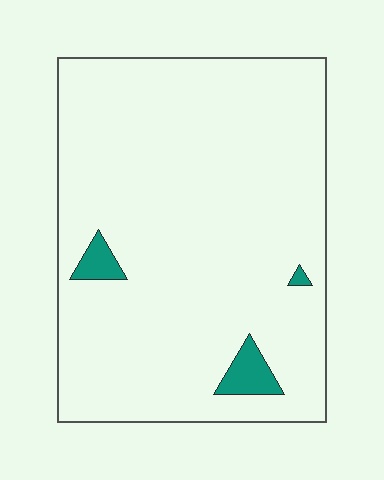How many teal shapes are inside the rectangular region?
3.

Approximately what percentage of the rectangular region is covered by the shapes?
Approximately 5%.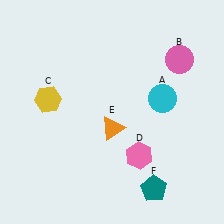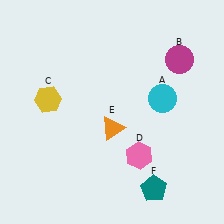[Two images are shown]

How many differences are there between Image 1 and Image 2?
There is 1 difference between the two images.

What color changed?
The circle (B) changed from pink in Image 1 to magenta in Image 2.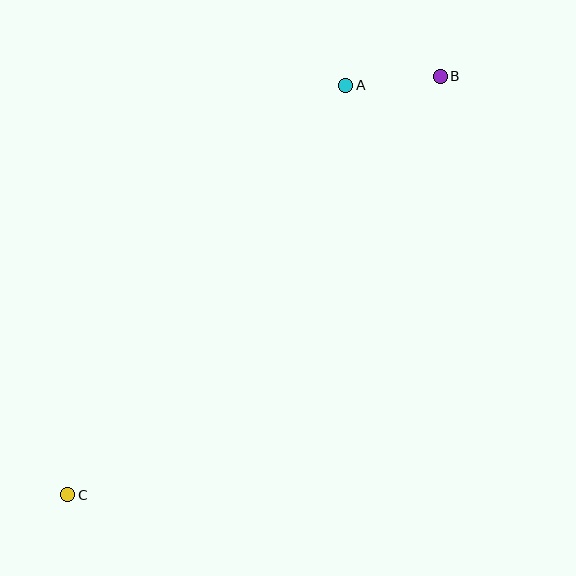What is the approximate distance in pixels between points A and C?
The distance between A and C is approximately 495 pixels.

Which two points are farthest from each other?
Points B and C are farthest from each other.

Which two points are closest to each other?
Points A and B are closest to each other.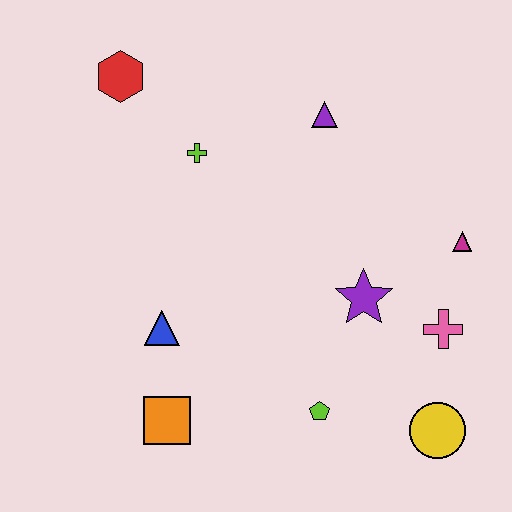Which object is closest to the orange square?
The blue triangle is closest to the orange square.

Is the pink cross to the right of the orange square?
Yes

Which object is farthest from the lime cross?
The yellow circle is farthest from the lime cross.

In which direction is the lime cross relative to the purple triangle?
The lime cross is to the left of the purple triangle.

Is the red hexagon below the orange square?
No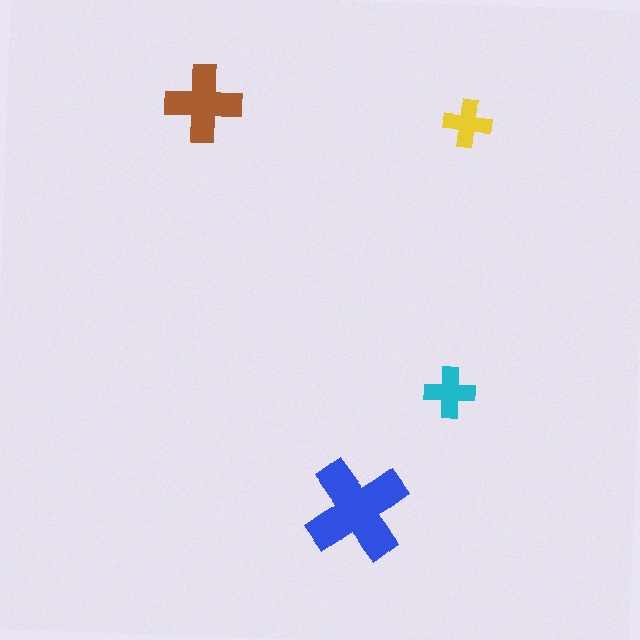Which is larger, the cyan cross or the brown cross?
The brown one.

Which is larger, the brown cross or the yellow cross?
The brown one.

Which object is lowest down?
The blue cross is bottommost.